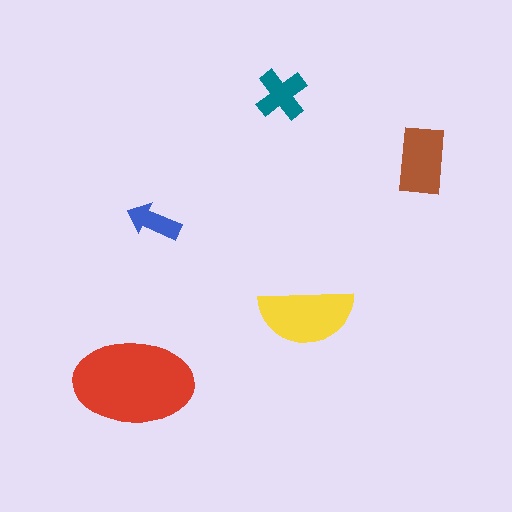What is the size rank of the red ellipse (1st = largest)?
1st.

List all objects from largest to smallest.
The red ellipse, the yellow semicircle, the brown rectangle, the teal cross, the blue arrow.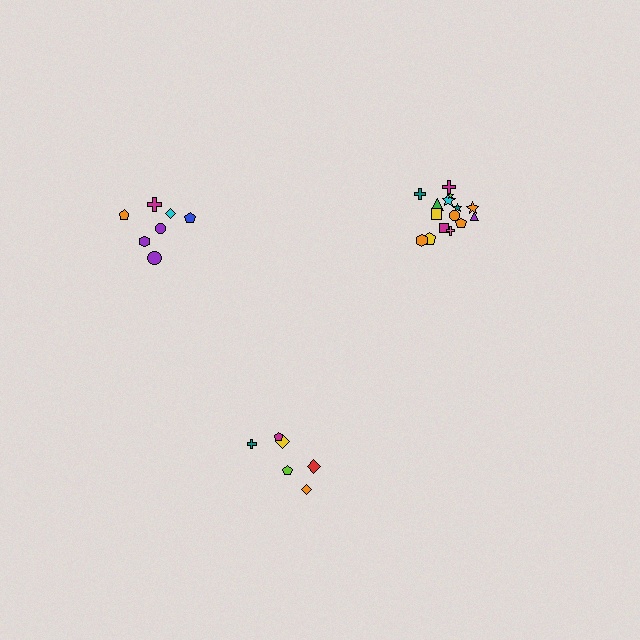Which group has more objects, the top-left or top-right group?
The top-right group.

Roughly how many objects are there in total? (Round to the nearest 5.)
Roughly 30 objects in total.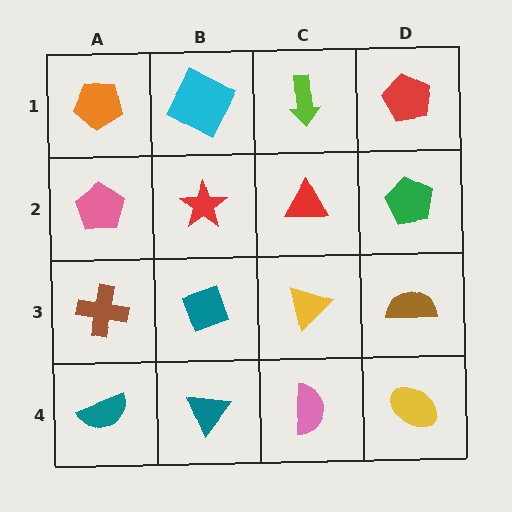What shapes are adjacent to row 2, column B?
A cyan square (row 1, column B), a teal diamond (row 3, column B), a pink pentagon (row 2, column A), a red triangle (row 2, column C).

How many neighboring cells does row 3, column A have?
3.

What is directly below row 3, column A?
A teal semicircle.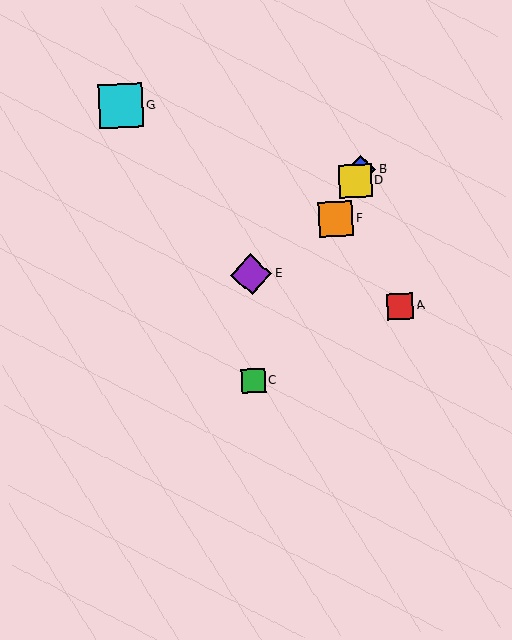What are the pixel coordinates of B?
Object B is at (361, 170).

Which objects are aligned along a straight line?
Objects B, C, D, F are aligned along a straight line.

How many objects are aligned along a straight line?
4 objects (B, C, D, F) are aligned along a straight line.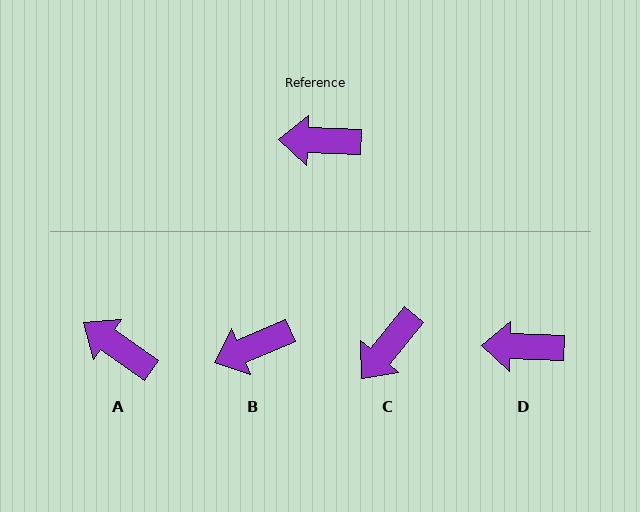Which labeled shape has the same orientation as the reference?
D.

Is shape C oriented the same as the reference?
No, it is off by about 53 degrees.